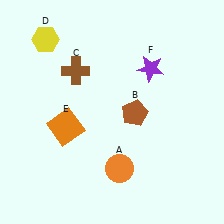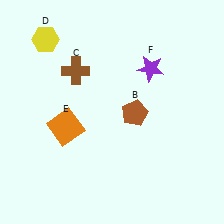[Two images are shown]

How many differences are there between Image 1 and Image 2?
There is 1 difference between the two images.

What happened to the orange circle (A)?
The orange circle (A) was removed in Image 2. It was in the bottom-right area of Image 1.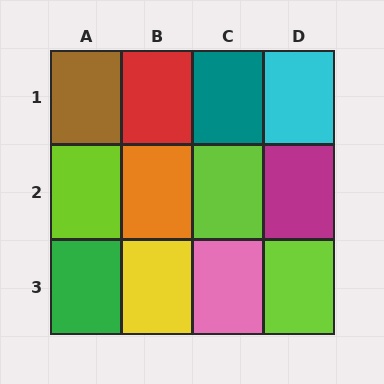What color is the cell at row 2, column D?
Magenta.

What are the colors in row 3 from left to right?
Green, yellow, pink, lime.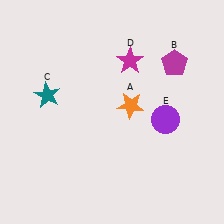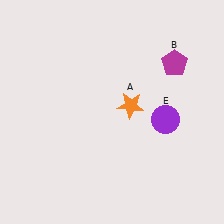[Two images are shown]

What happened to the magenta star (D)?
The magenta star (D) was removed in Image 2. It was in the top-right area of Image 1.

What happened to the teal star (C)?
The teal star (C) was removed in Image 2. It was in the top-left area of Image 1.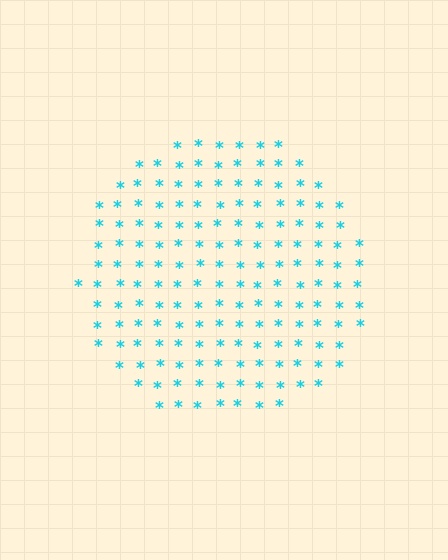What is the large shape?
The large shape is a circle.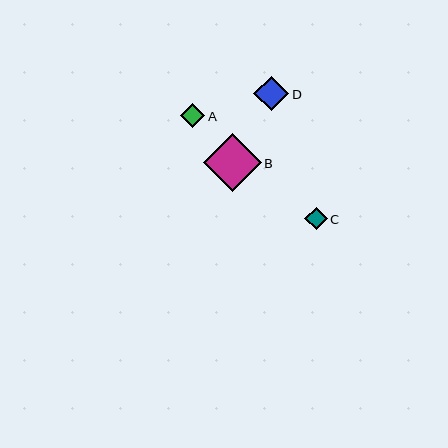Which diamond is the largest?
Diamond B is the largest with a size of approximately 58 pixels.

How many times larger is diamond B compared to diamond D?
Diamond B is approximately 1.7 times the size of diamond D.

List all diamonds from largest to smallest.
From largest to smallest: B, D, A, C.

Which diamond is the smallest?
Diamond C is the smallest with a size of approximately 22 pixels.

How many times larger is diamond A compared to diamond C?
Diamond A is approximately 1.1 times the size of diamond C.